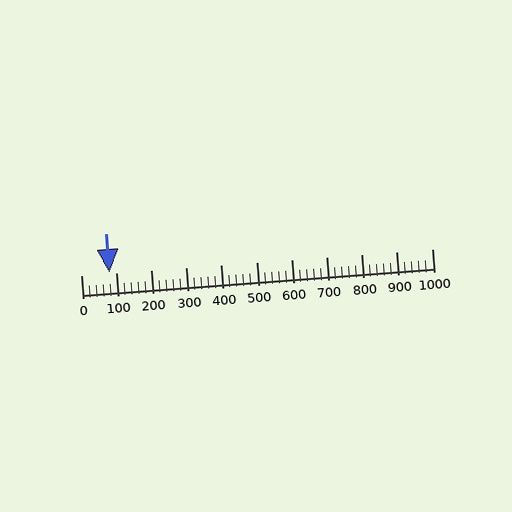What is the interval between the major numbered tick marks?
The major tick marks are spaced 100 units apart.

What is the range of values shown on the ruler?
The ruler shows values from 0 to 1000.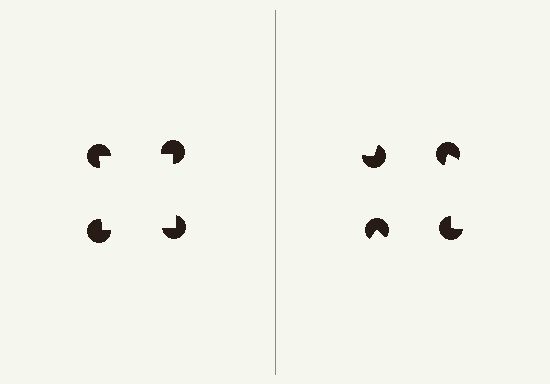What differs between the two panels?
The pac-man discs are positioned identically on both sides; only the wedge orientations differ. On the left they align to a square; on the right they are misaligned.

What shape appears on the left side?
An illusory square.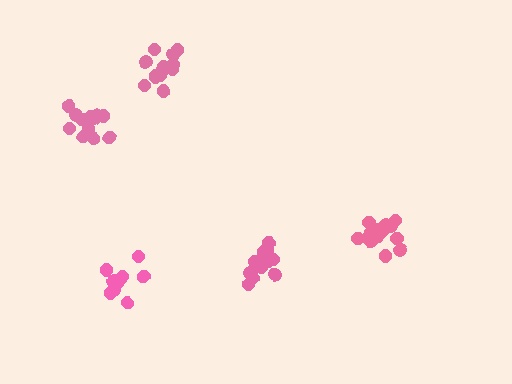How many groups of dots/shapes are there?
There are 5 groups.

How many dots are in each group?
Group 1: 15 dots, Group 2: 11 dots, Group 3: 13 dots, Group 4: 12 dots, Group 5: 15 dots (66 total).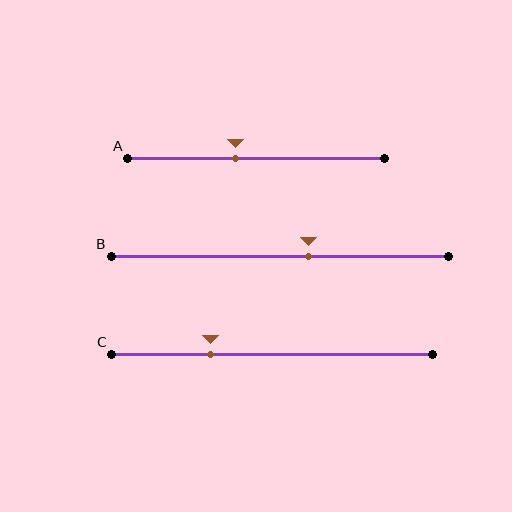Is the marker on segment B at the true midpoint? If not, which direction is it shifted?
No, the marker on segment B is shifted to the right by about 8% of the segment length.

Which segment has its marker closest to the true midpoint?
Segment A has its marker closest to the true midpoint.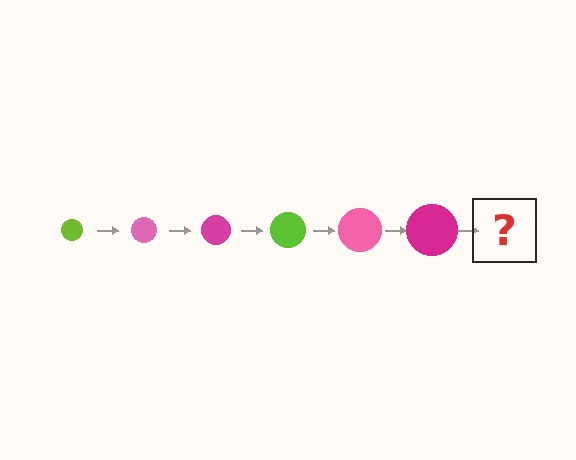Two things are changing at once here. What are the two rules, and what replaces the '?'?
The two rules are that the circle grows larger each step and the color cycles through lime, pink, and magenta. The '?' should be a lime circle, larger than the previous one.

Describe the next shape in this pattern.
It should be a lime circle, larger than the previous one.